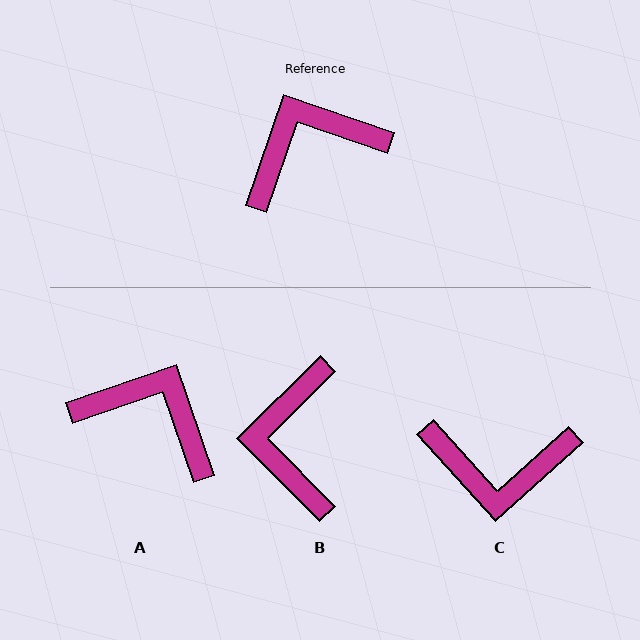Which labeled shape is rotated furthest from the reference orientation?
C, about 151 degrees away.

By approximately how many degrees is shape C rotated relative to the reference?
Approximately 151 degrees counter-clockwise.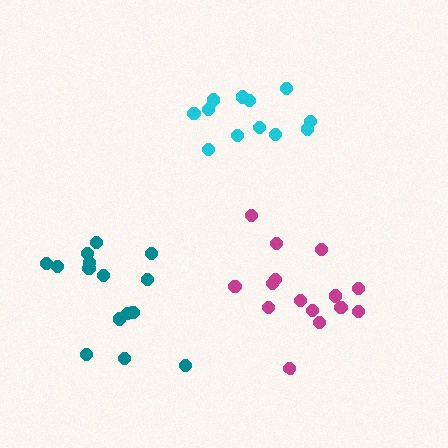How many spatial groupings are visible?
There are 3 spatial groupings.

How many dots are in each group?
Group 1: 15 dots, Group 2: 12 dots, Group 3: 15 dots (42 total).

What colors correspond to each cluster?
The clusters are colored: magenta, cyan, teal.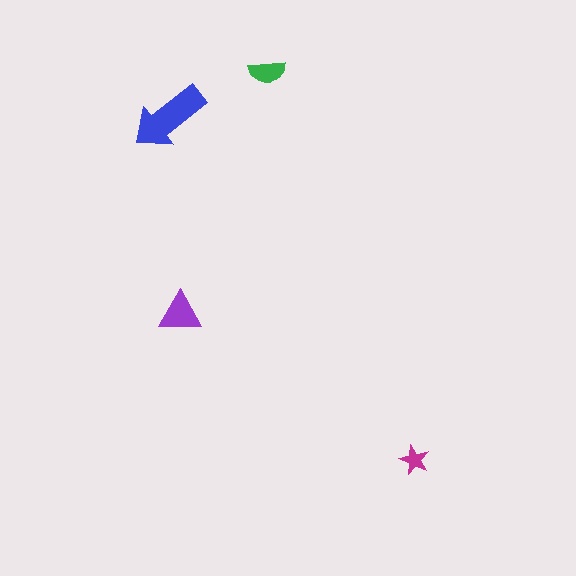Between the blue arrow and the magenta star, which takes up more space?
The blue arrow.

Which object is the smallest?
The magenta star.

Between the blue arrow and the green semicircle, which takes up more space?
The blue arrow.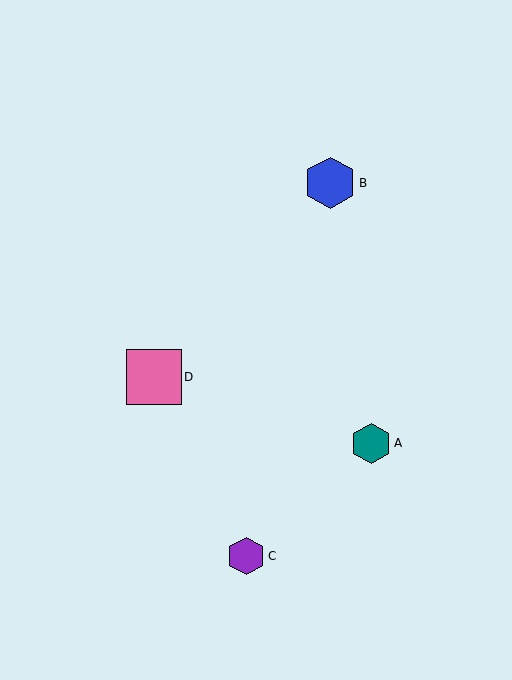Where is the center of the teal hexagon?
The center of the teal hexagon is at (371, 443).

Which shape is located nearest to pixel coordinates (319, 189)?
The blue hexagon (labeled B) at (330, 183) is nearest to that location.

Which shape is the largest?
The pink square (labeled D) is the largest.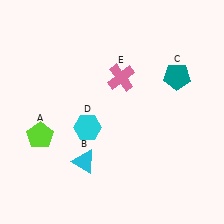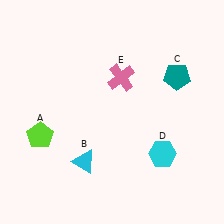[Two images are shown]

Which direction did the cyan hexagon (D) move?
The cyan hexagon (D) moved right.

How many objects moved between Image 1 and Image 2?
1 object moved between the two images.